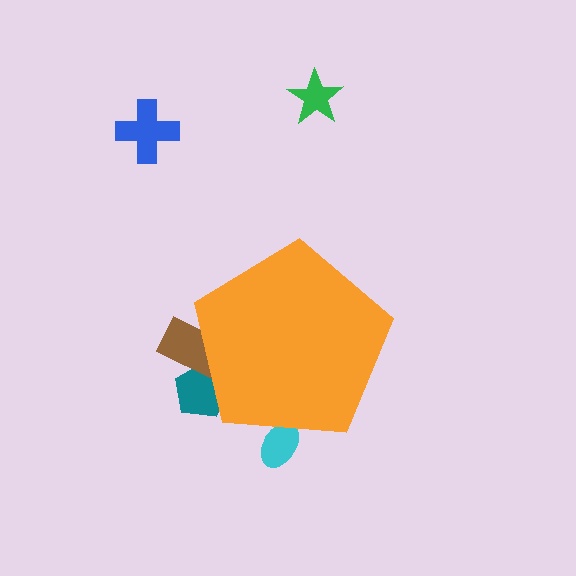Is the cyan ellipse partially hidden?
Yes, the cyan ellipse is partially hidden behind the orange pentagon.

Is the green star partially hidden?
No, the green star is fully visible.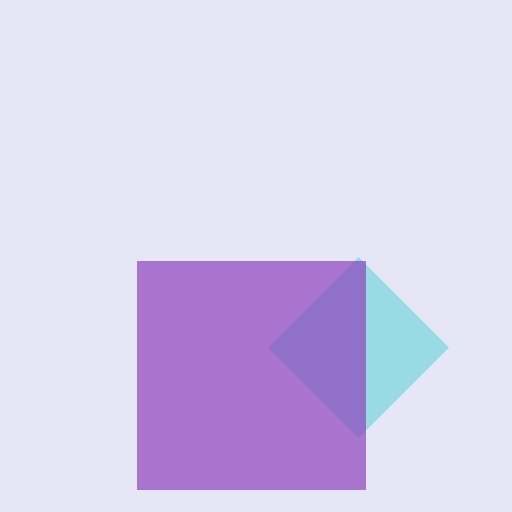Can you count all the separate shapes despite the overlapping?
Yes, there are 2 separate shapes.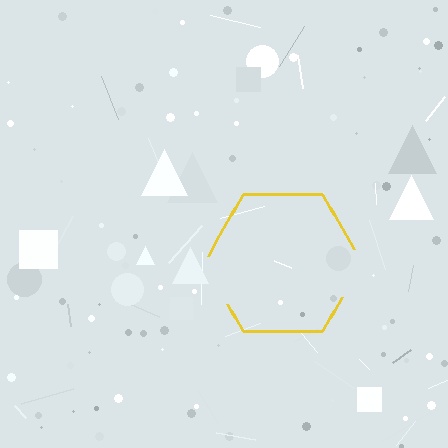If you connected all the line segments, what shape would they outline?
They would outline a hexagon.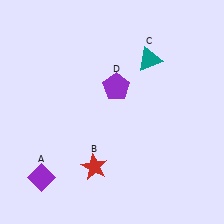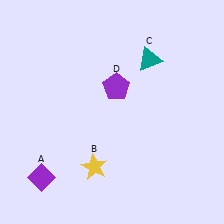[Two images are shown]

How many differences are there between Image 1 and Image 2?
There is 1 difference between the two images.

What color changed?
The star (B) changed from red in Image 1 to yellow in Image 2.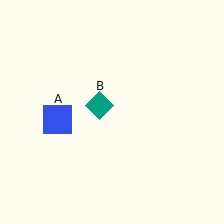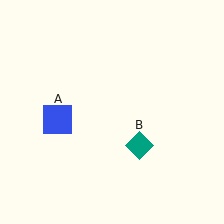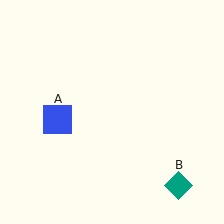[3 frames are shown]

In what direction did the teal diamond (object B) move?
The teal diamond (object B) moved down and to the right.